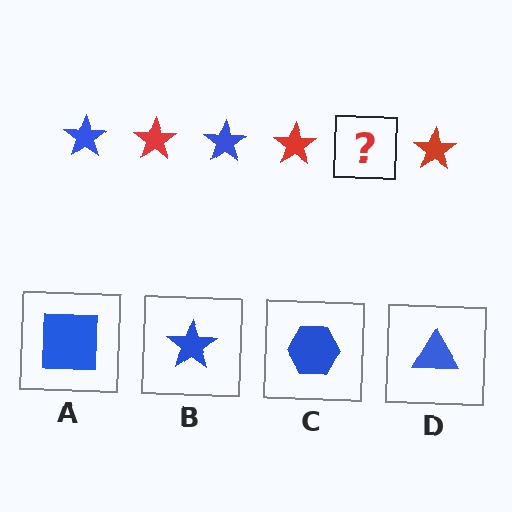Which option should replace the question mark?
Option B.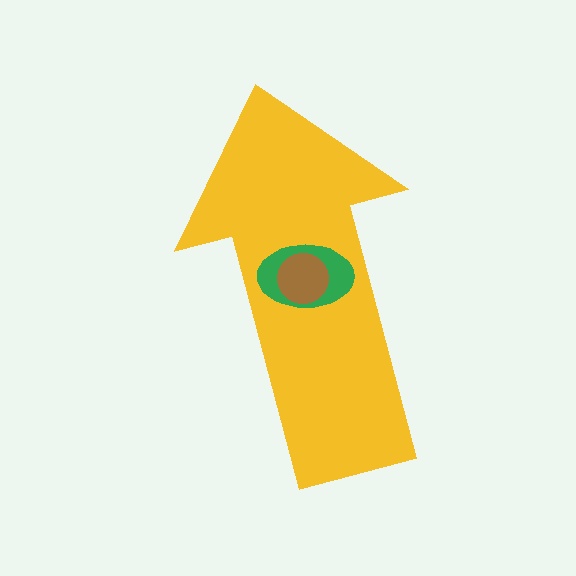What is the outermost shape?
The yellow arrow.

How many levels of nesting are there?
3.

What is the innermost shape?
The brown circle.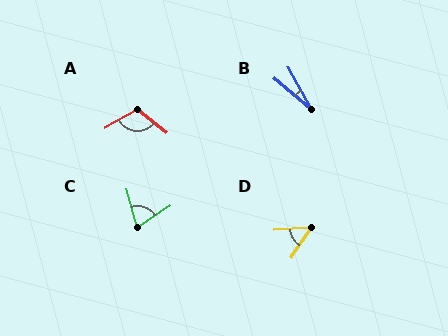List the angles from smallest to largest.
B (21°), D (52°), C (72°), A (111°).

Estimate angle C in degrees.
Approximately 72 degrees.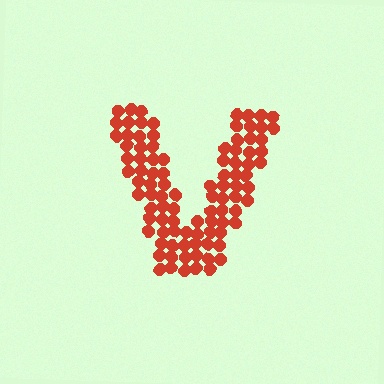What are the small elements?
The small elements are circles.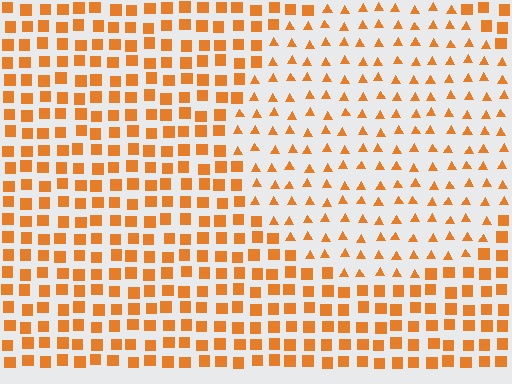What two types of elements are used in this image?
The image uses triangles inside the circle region and squares outside it.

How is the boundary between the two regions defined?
The boundary is defined by a change in element shape: triangles inside vs. squares outside. All elements share the same color and spacing.